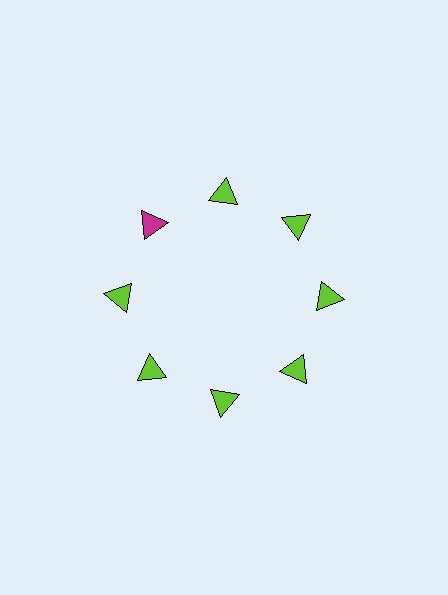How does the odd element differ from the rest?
It has a different color: magenta instead of lime.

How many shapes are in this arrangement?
There are 8 shapes arranged in a ring pattern.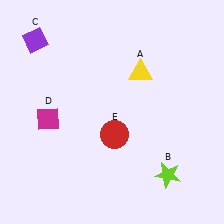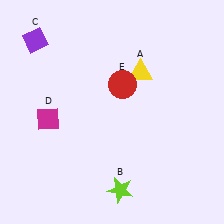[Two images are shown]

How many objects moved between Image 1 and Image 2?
2 objects moved between the two images.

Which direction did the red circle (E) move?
The red circle (E) moved up.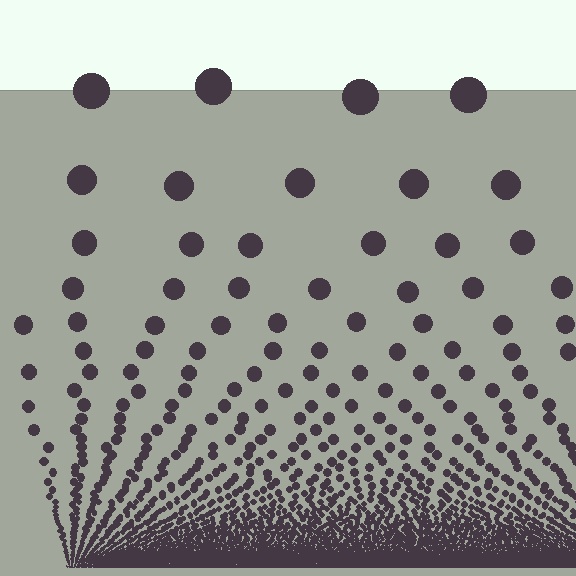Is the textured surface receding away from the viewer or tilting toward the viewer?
The surface appears to tilt toward the viewer. Texture elements get larger and sparser toward the top.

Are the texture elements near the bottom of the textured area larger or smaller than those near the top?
Smaller. The gradient is inverted — elements near the bottom are smaller and denser.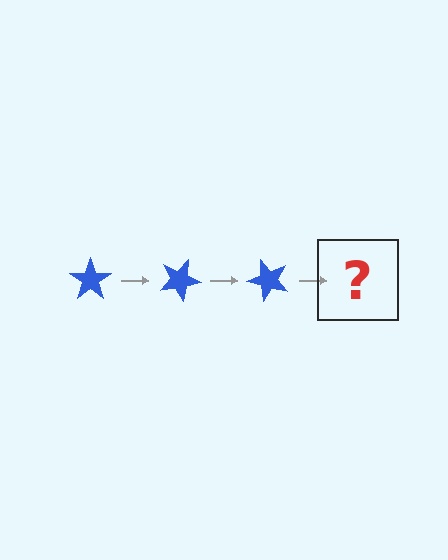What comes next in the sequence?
The next element should be a blue star rotated 75 degrees.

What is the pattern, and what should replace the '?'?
The pattern is that the star rotates 25 degrees each step. The '?' should be a blue star rotated 75 degrees.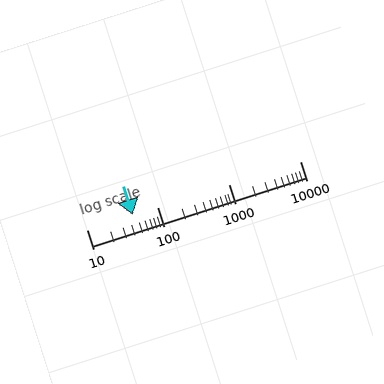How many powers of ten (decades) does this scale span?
The scale spans 3 decades, from 10 to 10000.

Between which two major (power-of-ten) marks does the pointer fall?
The pointer is between 10 and 100.